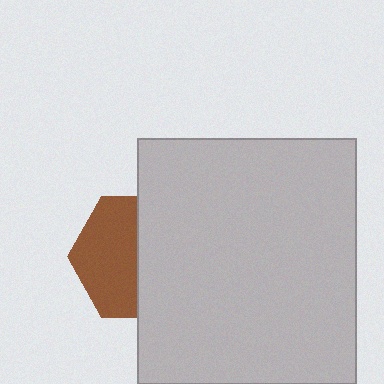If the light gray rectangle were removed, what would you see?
You would see the complete brown hexagon.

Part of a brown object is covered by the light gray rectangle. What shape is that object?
It is a hexagon.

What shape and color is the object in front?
The object in front is a light gray rectangle.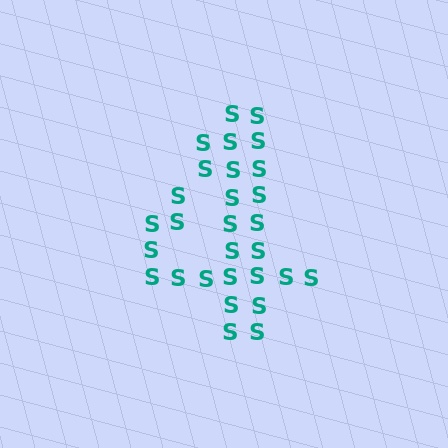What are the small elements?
The small elements are letter S's.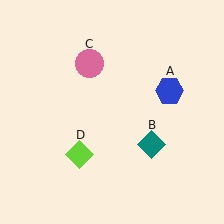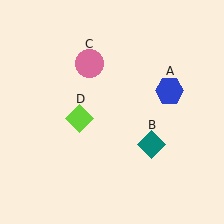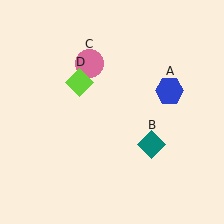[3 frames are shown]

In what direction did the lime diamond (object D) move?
The lime diamond (object D) moved up.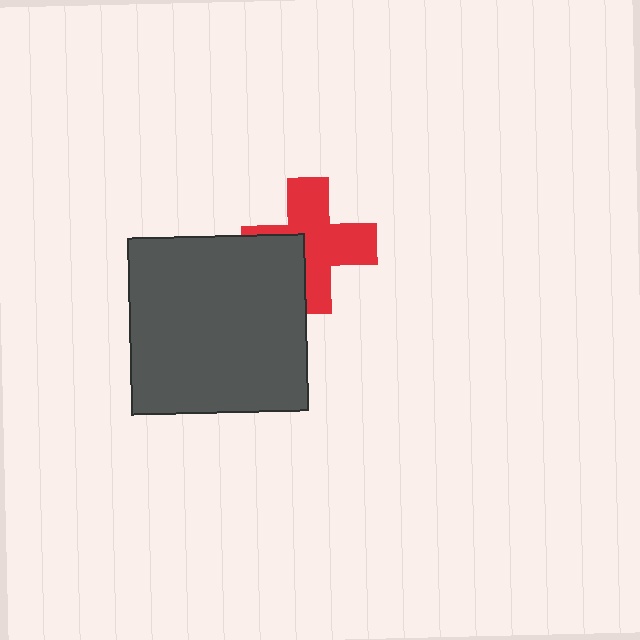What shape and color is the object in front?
The object in front is a dark gray square.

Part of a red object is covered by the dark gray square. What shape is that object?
It is a cross.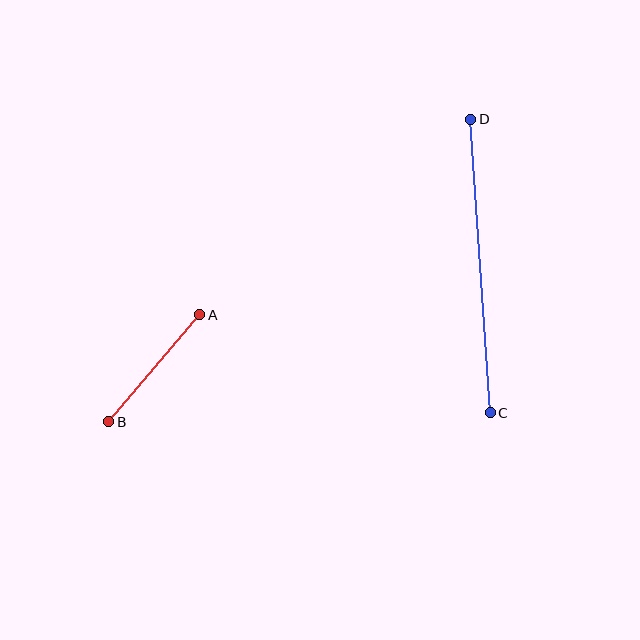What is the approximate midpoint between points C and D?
The midpoint is at approximately (480, 266) pixels.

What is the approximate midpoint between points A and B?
The midpoint is at approximately (154, 368) pixels.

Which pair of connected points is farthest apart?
Points C and D are farthest apart.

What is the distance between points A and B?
The distance is approximately 141 pixels.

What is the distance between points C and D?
The distance is approximately 294 pixels.